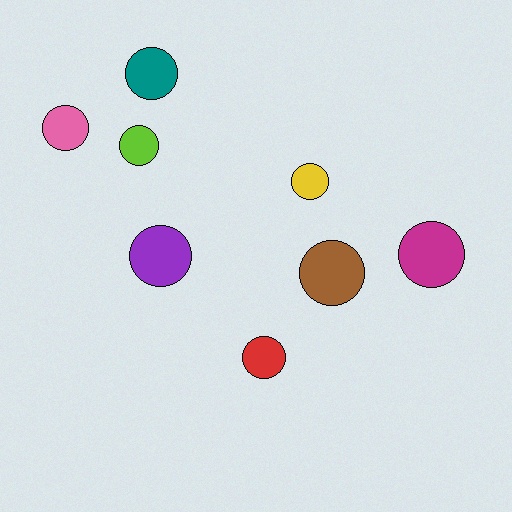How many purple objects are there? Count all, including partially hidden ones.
There is 1 purple object.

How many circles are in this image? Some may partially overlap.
There are 8 circles.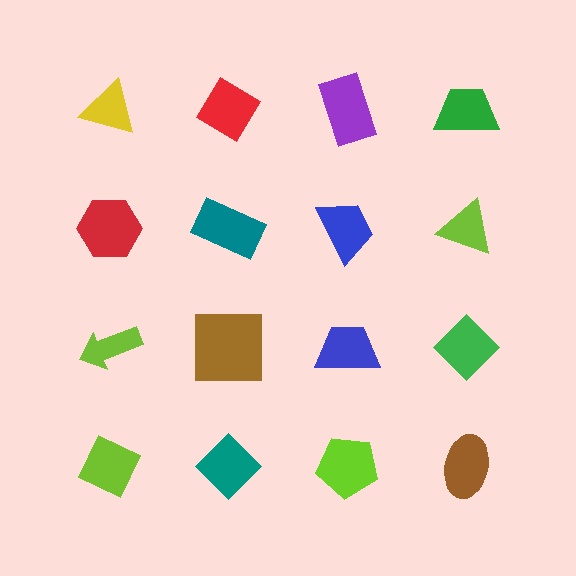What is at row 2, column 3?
A blue trapezoid.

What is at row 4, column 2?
A teal diamond.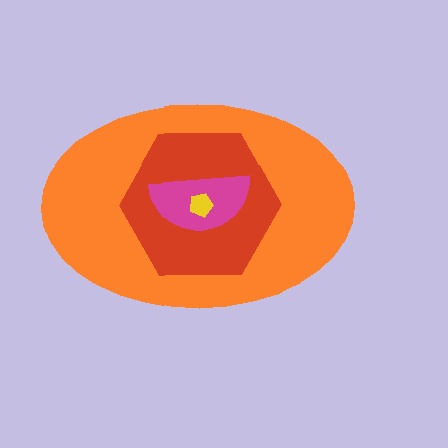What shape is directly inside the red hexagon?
The magenta semicircle.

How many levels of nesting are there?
4.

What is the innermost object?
The yellow pentagon.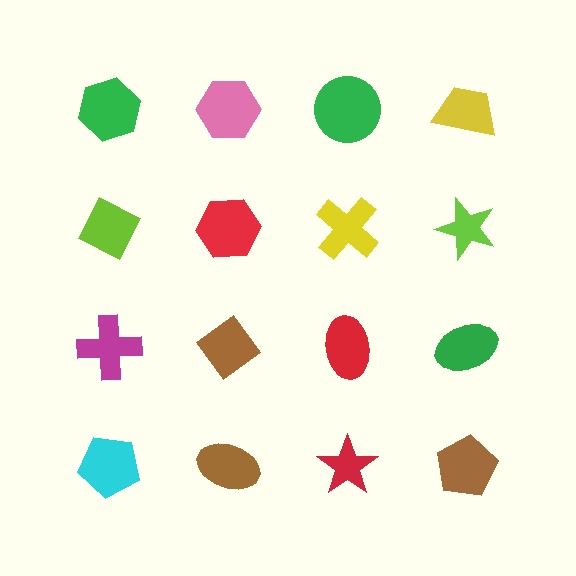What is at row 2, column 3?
A yellow cross.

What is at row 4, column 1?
A cyan pentagon.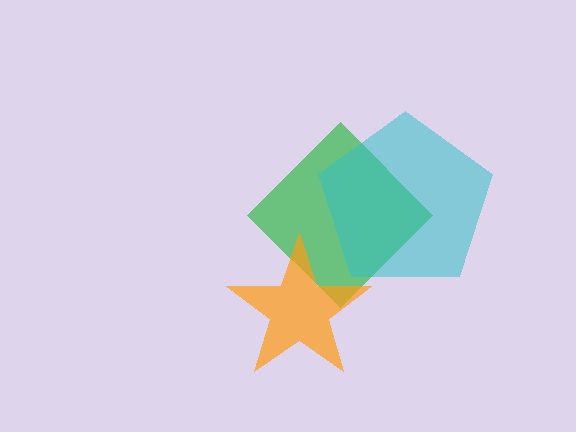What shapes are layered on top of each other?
The layered shapes are: a green diamond, a cyan pentagon, an orange star.